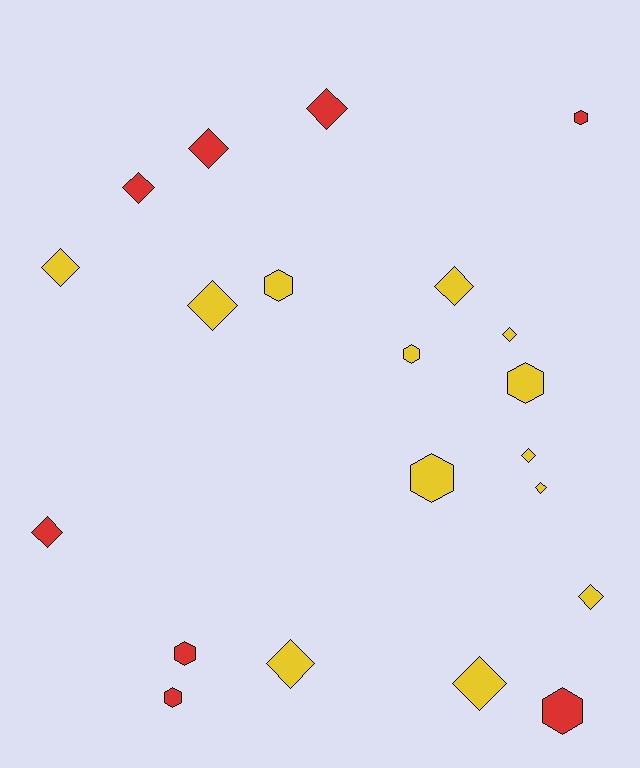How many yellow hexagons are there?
There are 4 yellow hexagons.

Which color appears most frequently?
Yellow, with 13 objects.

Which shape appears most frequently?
Diamond, with 13 objects.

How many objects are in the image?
There are 21 objects.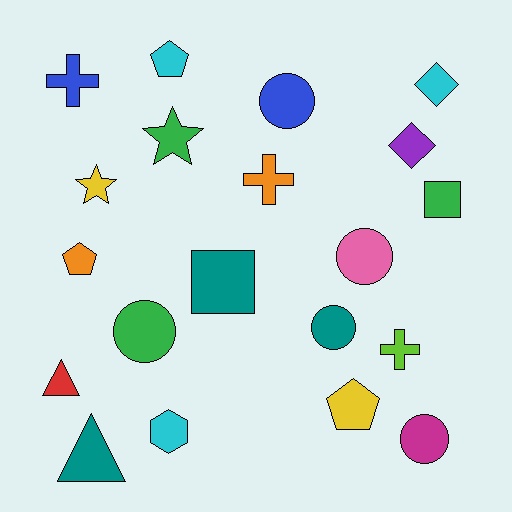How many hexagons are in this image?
There is 1 hexagon.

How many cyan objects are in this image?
There are 3 cyan objects.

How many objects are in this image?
There are 20 objects.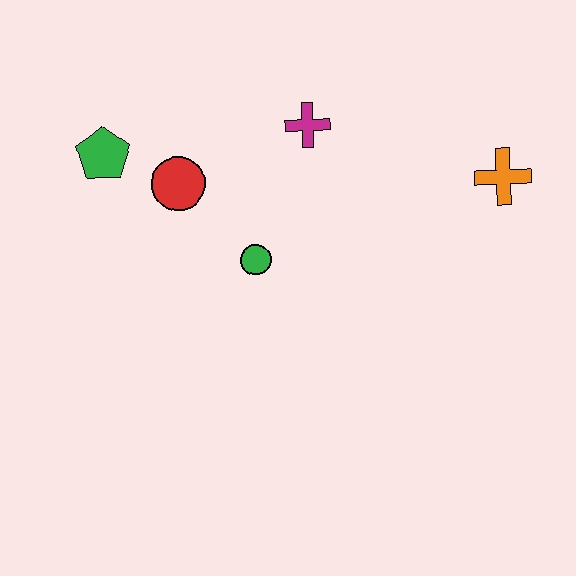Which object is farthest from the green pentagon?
The orange cross is farthest from the green pentagon.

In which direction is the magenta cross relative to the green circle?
The magenta cross is above the green circle.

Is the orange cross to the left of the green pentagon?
No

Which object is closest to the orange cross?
The magenta cross is closest to the orange cross.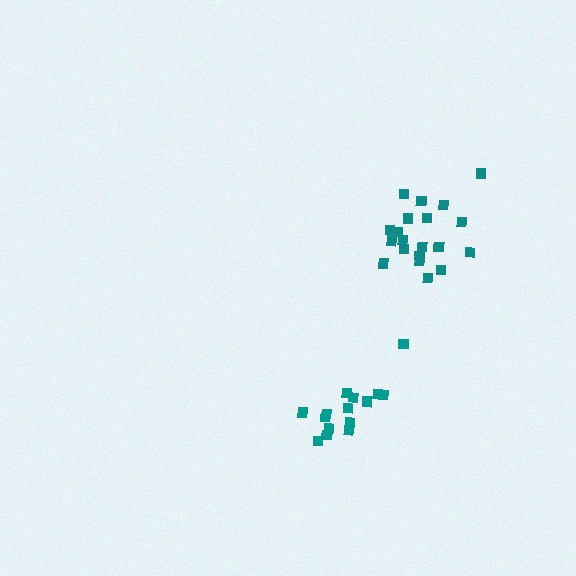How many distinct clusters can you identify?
There are 2 distinct clusters.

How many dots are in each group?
Group 1: 15 dots, Group 2: 20 dots (35 total).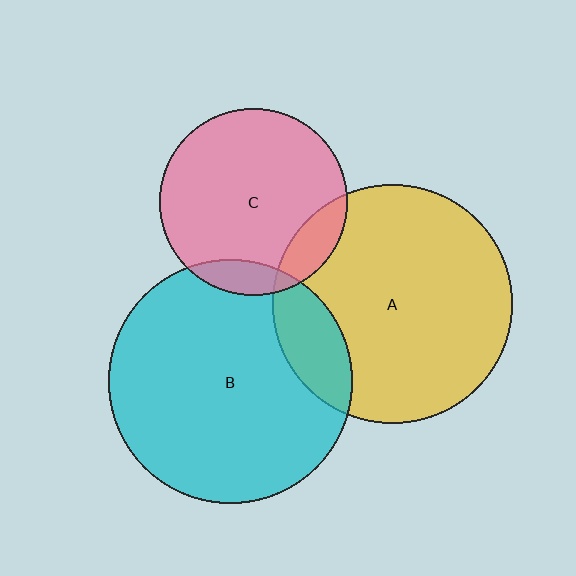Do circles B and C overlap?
Yes.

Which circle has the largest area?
Circle B (cyan).